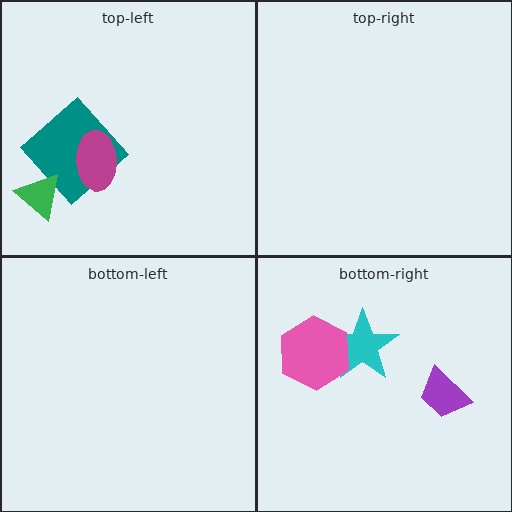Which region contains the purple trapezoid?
The bottom-right region.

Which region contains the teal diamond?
The top-left region.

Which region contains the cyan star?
The bottom-right region.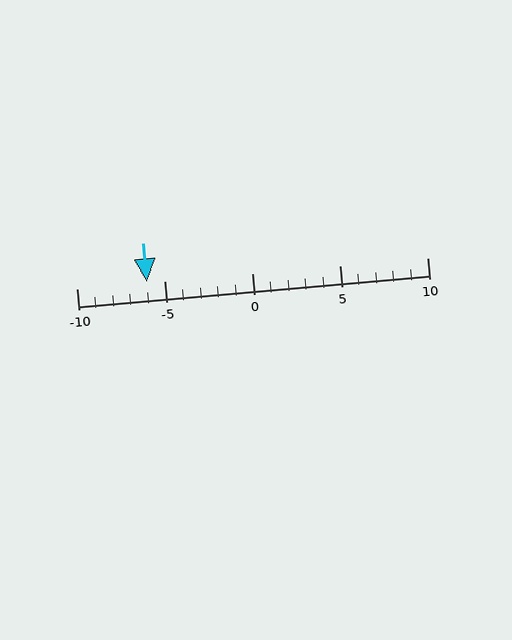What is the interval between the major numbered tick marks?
The major tick marks are spaced 5 units apart.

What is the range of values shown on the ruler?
The ruler shows values from -10 to 10.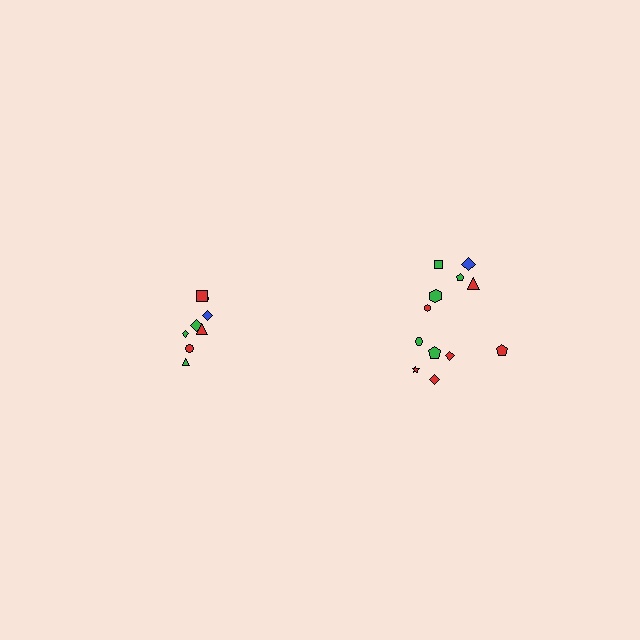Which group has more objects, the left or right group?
The right group.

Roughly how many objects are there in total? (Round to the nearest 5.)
Roughly 20 objects in total.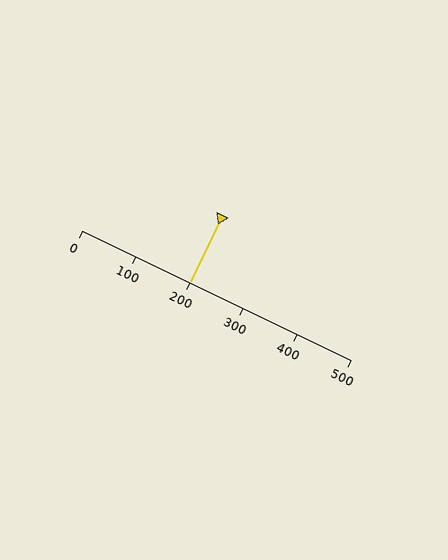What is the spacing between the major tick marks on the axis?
The major ticks are spaced 100 apart.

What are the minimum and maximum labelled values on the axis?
The axis runs from 0 to 500.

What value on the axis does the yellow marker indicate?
The marker indicates approximately 200.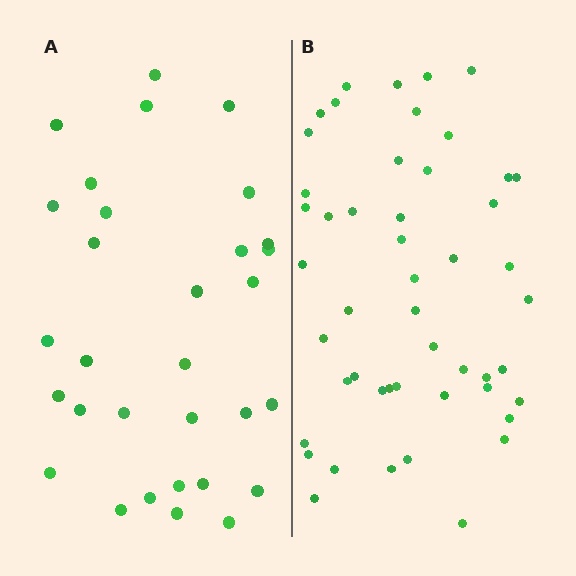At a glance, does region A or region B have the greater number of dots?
Region B (the right region) has more dots.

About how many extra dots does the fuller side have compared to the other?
Region B has approximately 20 more dots than region A.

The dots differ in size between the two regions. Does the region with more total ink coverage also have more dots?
No. Region A has more total ink coverage because its dots are larger, but region B actually contains more individual dots. Total area can be misleading — the number of items is what matters here.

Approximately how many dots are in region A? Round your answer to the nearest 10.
About 30 dots. (The exact count is 31, which rounds to 30.)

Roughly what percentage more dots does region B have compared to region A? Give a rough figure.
About 60% more.